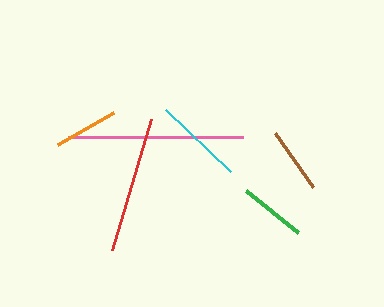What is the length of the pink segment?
The pink segment is approximately 175 pixels long.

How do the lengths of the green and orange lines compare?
The green and orange lines are approximately the same length.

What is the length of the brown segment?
The brown segment is approximately 66 pixels long.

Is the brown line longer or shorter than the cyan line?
The cyan line is longer than the brown line.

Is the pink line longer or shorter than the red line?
The pink line is longer than the red line.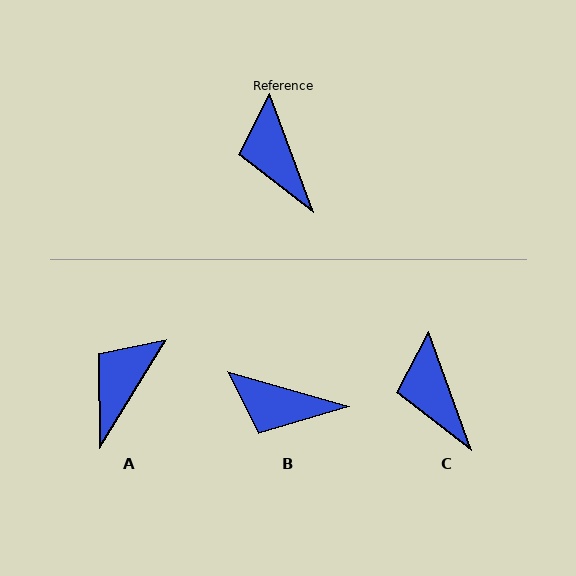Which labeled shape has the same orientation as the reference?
C.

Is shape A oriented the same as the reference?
No, it is off by about 51 degrees.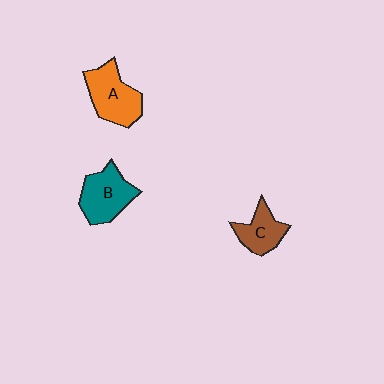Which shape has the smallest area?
Shape C (brown).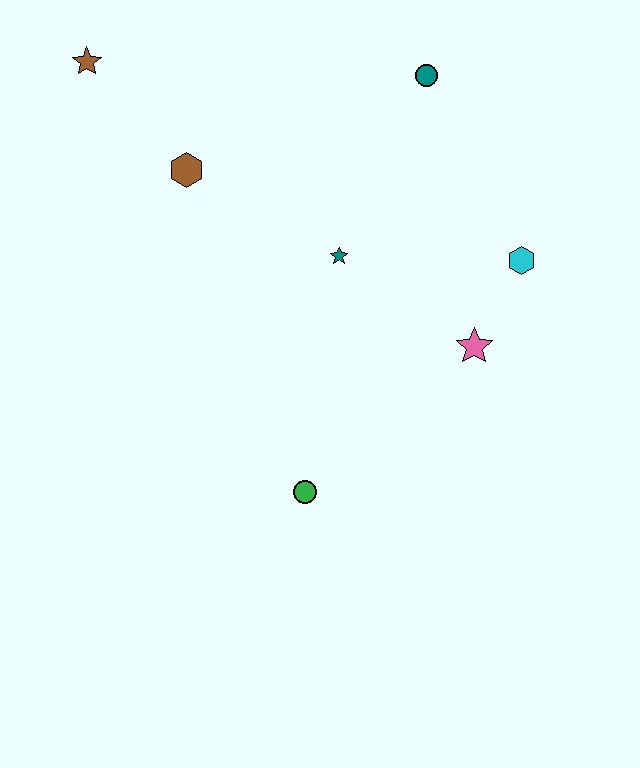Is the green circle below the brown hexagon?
Yes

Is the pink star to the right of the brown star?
Yes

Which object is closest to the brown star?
The brown hexagon is closest to the brown star.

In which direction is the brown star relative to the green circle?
The brown star is above the green circle.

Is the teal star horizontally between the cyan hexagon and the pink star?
No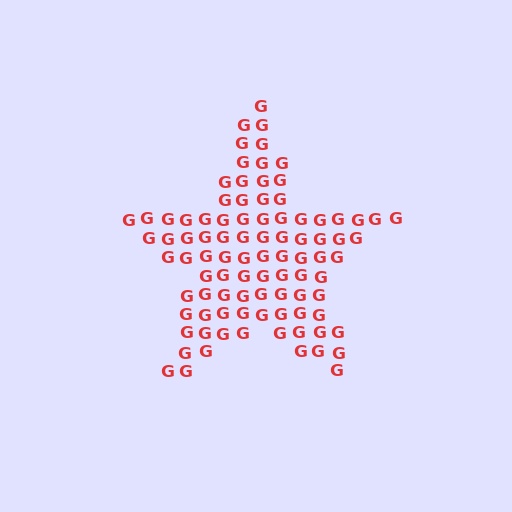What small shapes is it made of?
It is made of small letter G's.